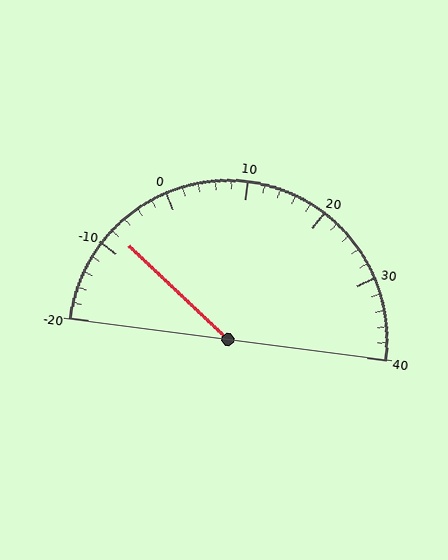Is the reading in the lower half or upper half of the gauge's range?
The reading is in the lower half of the range (-20 to 40).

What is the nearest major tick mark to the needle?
The nearest major tick mark is -10.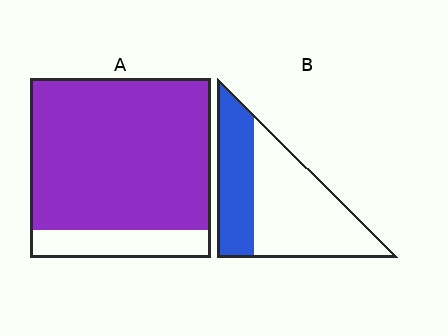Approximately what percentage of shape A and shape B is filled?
A is approximately 85% and B is approximately 35%.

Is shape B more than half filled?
No.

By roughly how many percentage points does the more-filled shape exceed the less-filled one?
By roughly 50 percentage points (A over B).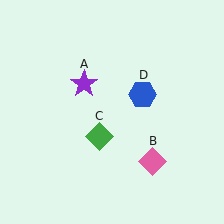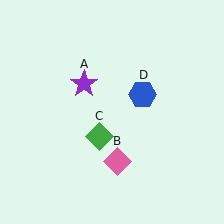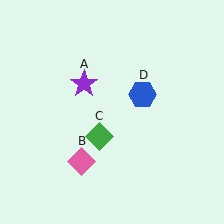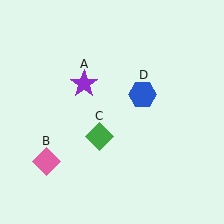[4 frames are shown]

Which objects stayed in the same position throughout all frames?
Purple star (object A) and green diamond (object C) and blue hexagon (object D) remained stationary.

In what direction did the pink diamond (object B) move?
The pink diamond (object B) moved left.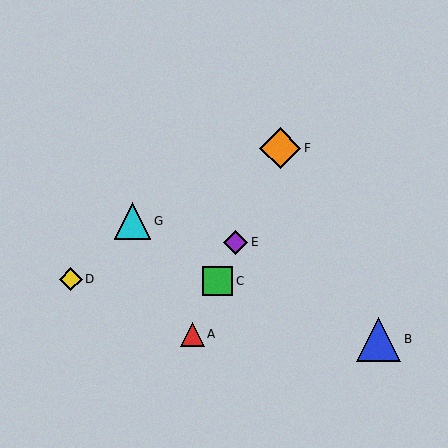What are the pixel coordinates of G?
Object G is at (132, 221).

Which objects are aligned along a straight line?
Objects A, C, E, F are aligned along a straight line.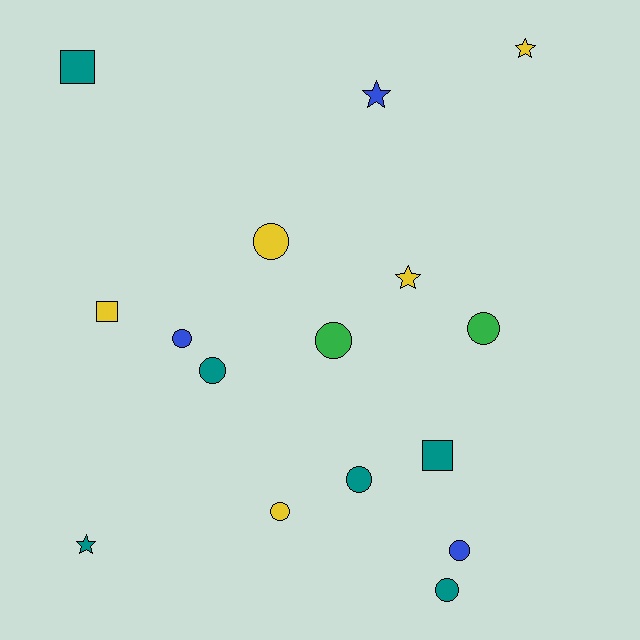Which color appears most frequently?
Teal, with 6 objects.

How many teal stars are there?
There is 1 teal star.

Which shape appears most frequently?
Circle, with 9 objects.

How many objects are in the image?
There are 16 objects.